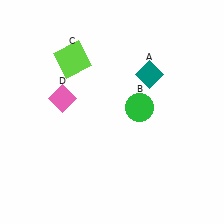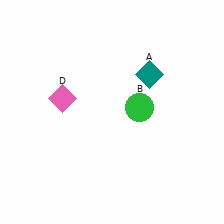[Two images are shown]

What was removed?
The lime square (C) was removed in Image 2.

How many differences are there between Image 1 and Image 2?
There is 1 difference between the two images.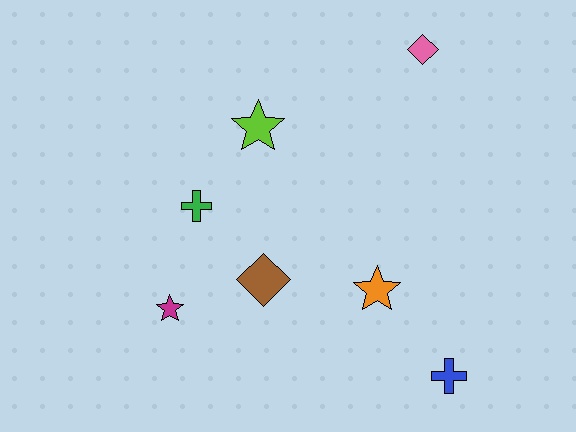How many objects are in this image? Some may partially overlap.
There are 7 objects.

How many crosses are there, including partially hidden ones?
There are 2 crosses.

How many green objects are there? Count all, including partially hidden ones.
There is 1 green object.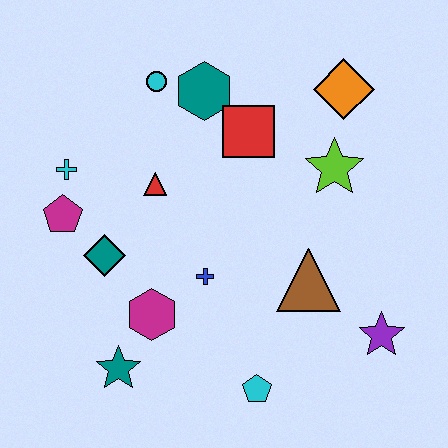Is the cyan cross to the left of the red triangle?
Yes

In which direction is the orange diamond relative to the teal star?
The orange diamond is above the teal star.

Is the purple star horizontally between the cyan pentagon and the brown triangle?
No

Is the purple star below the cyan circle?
Yes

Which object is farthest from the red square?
The teal star is farthest from the red square.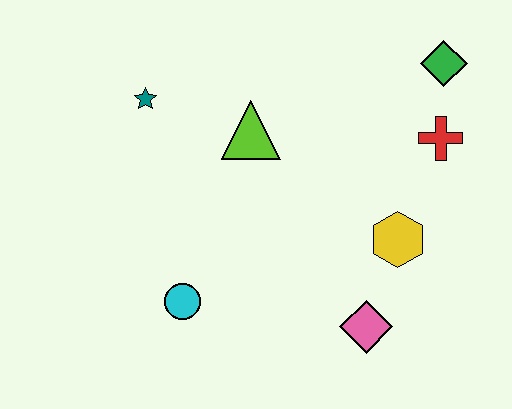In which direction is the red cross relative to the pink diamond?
The red cross is above the pink diamond.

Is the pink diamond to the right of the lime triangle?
Yes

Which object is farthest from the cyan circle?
The green diamond is farthest from the cyan circle.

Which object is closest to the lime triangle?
The teal star is closest to the lime triangle.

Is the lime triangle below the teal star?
Yes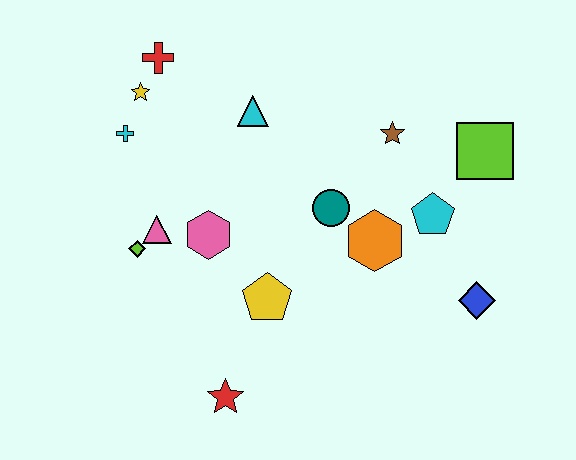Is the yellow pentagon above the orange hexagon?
No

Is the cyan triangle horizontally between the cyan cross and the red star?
No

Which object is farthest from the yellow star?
The blue diamond is farthest from the yellow star.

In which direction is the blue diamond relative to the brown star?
The blue diamond is below the brown star.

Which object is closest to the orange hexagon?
The teal circle is closest to the orange hexagon.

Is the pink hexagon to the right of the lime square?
No